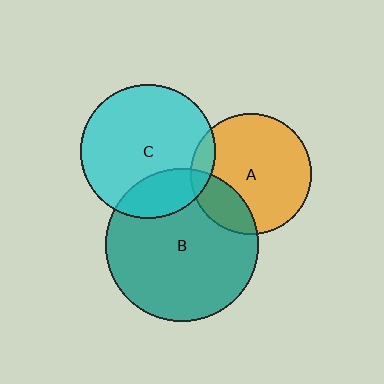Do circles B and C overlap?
Yes.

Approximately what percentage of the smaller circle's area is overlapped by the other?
Approximately 20%.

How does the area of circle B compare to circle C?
Approximately 1.3 times.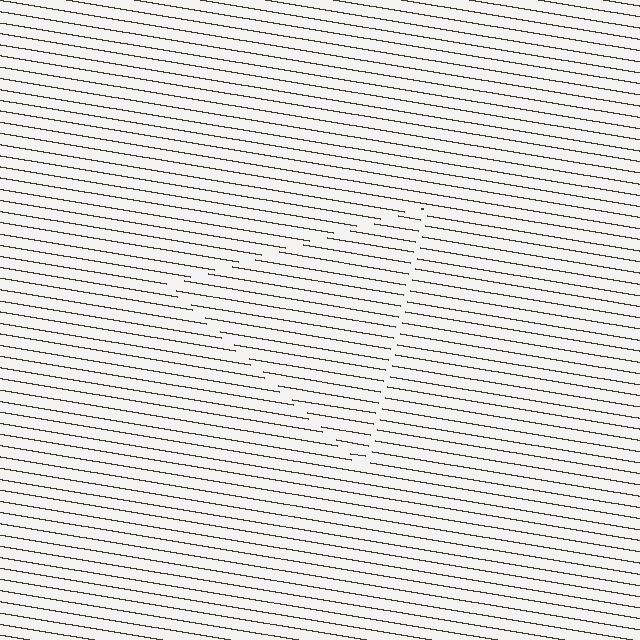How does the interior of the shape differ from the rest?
The interior of the shape contains the same grating, shifted by half a period — the contour is defined by the phase discontinuity where line-ends from the inner and outer gratings abut.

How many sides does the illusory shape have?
3 sides — the line-ends trace a triangle.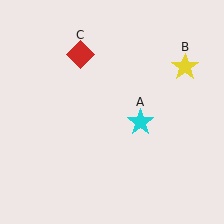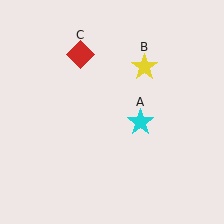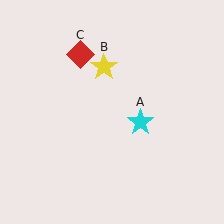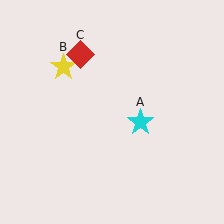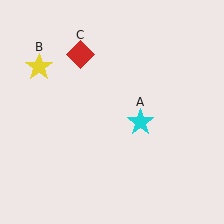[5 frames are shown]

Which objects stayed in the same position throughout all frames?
Cyan star (object A) and red diamond (object C) remained stationary.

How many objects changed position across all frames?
1 object changed position: yellow star (object B).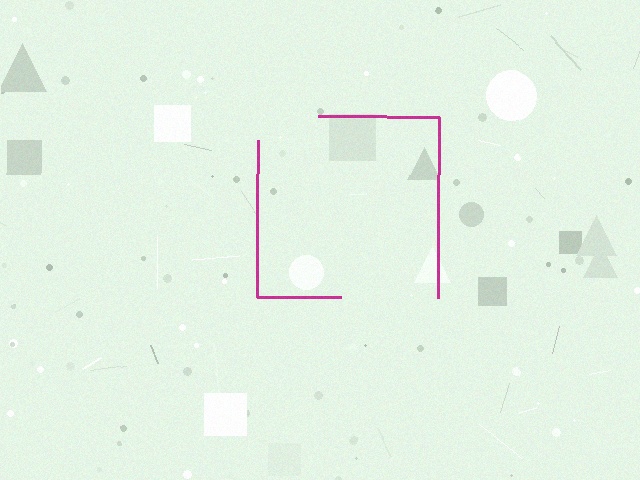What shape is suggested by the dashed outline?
The dashed outline suggests a square.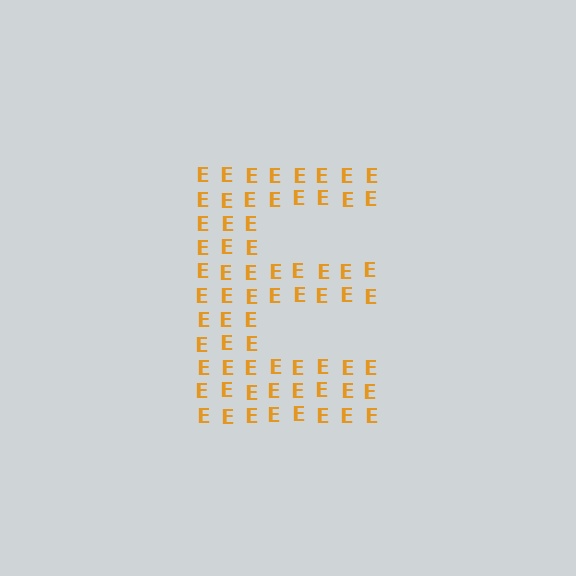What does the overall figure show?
The overall figure shows the letter E.